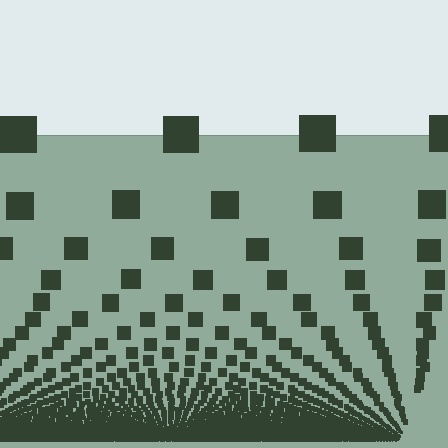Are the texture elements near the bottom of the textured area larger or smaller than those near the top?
Smaller. The gradient is inverted — elements near the bottom are smaller and denser.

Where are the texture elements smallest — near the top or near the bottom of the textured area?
Near the bottom.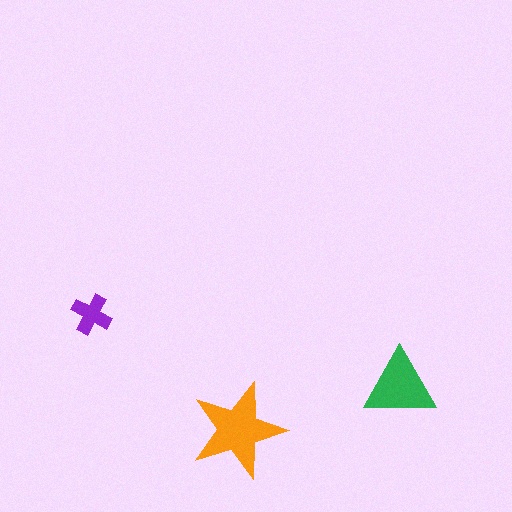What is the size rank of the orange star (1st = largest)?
1st.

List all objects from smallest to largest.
The purple cross, the green triangle, the orange star.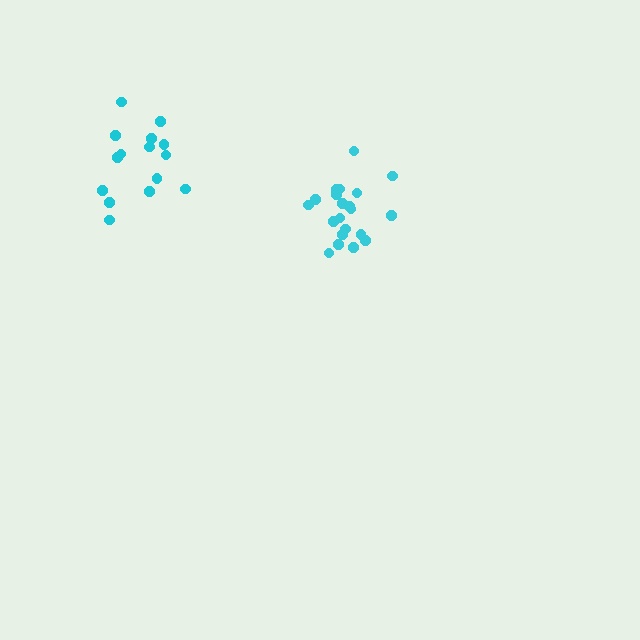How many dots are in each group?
Group 1: 15 dots, Group 2: 21 dots (36 total).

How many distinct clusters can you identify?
There are 2 distinct clusters.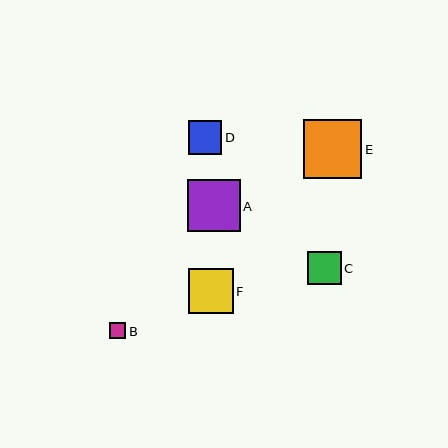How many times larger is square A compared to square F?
Square A is approximately 1.2 times the size of square F.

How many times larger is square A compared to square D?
Square A is approximately 1.5 times the size of square D.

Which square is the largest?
Square E is the largest with a size of approximately 59 pixels.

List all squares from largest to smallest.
From largest to smallest: E, A, F, D, C, B.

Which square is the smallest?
Square B is the smallest with a size of approximately 16 pixels.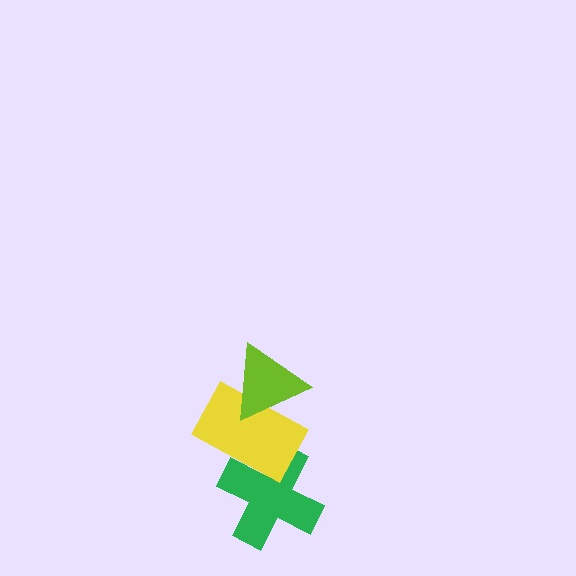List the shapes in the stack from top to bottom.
From top to bottom: the lime triangle, the yellow rectangle, the green cross.